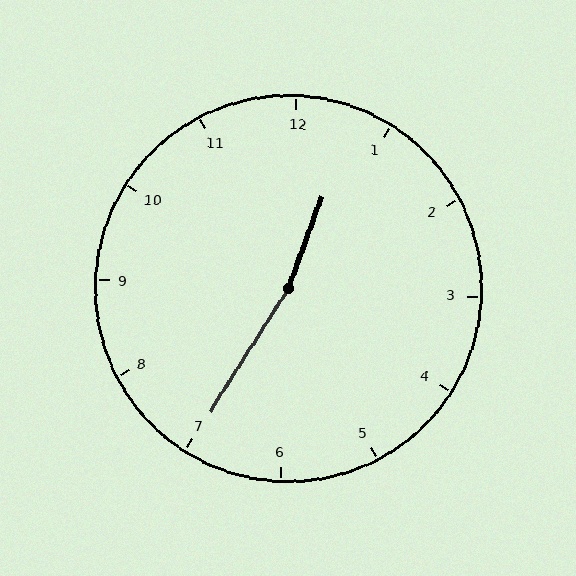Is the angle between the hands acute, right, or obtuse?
It is obtuse.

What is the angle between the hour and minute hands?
Approximately 168 degrees.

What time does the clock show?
12:35.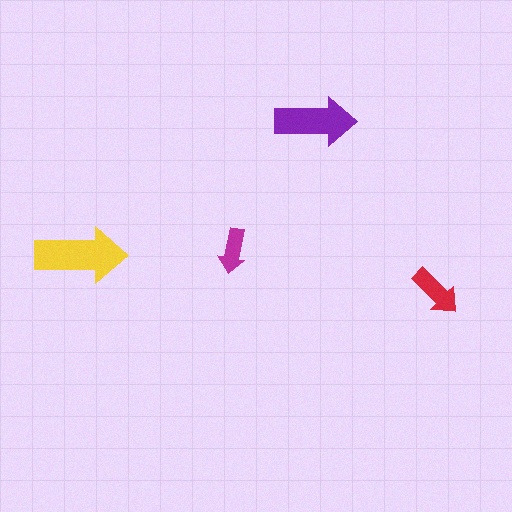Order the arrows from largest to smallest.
the yellow one, the purple one, the red one, the magenta one.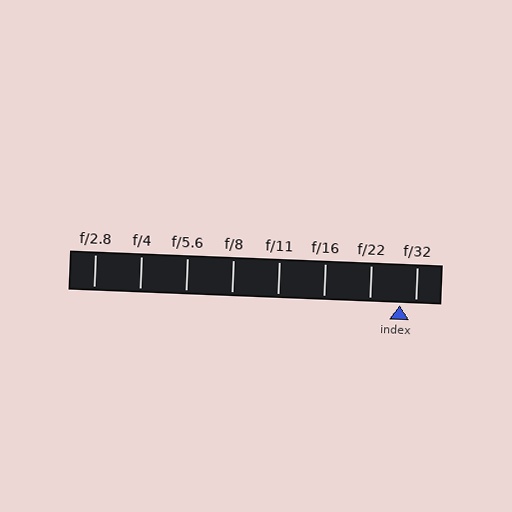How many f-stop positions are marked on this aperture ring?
There are 8 f-stop positions marked.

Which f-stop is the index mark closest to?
The index mark is closest to f/32.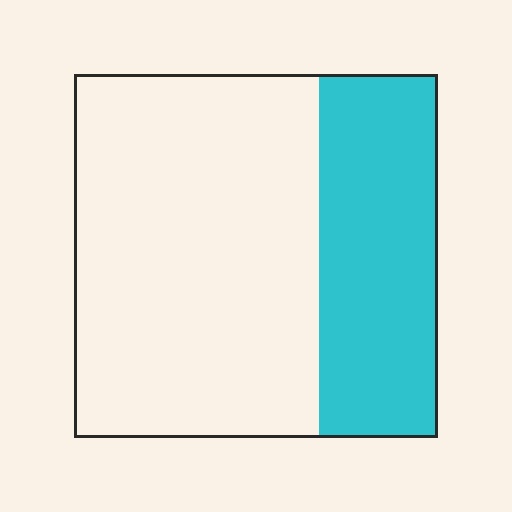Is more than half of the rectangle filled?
No.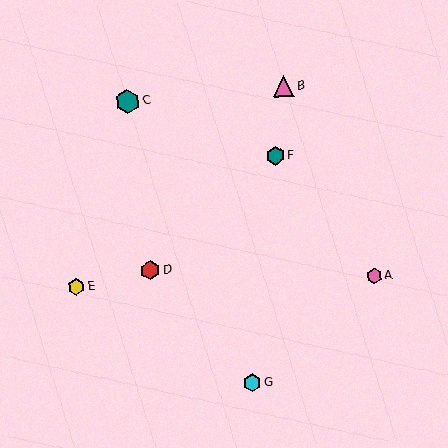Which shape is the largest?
The teal hexagon (labeled C) is the largest.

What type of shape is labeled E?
Shape E is a yellow hexagon.